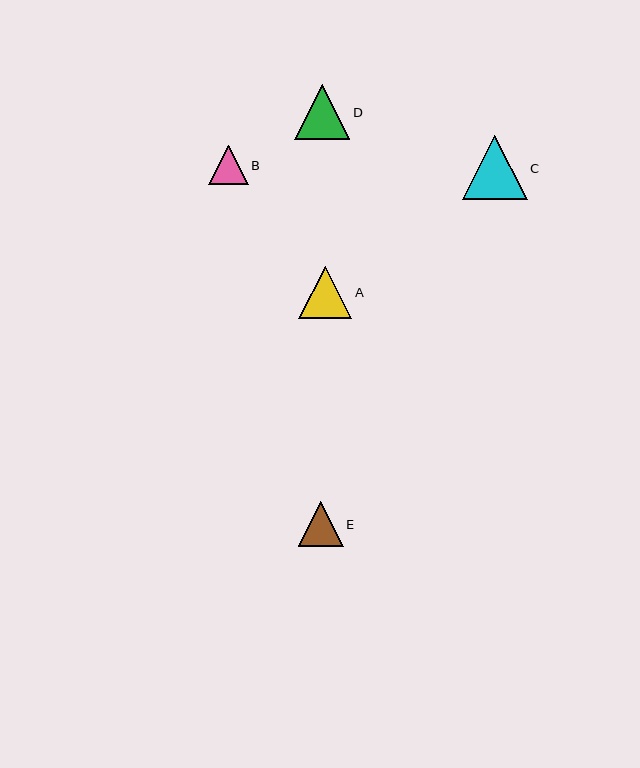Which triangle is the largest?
Triangle C is the largest with a size of approximately 65 pixels.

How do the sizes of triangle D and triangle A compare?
Triangle D and triangle A are approximately the same size.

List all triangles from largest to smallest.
From largest to smallest: C, D, A, E, B.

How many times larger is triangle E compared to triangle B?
Triangle E is approximately 1.2 times the size of triangle B.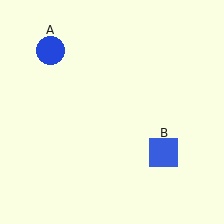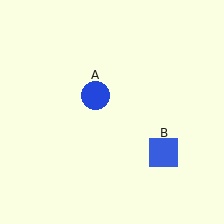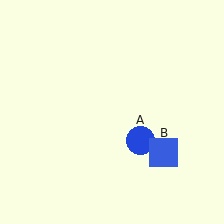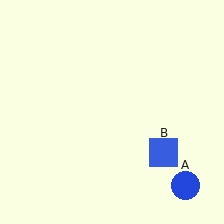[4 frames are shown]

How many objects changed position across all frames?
1 object changed position: blue circle (object A).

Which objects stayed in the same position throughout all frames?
Blue square (object B) remained stationary.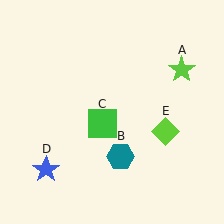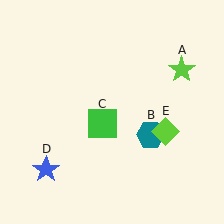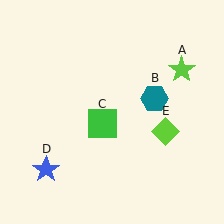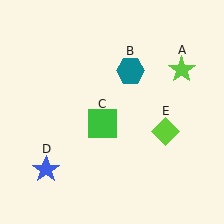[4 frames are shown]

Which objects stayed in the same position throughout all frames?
Lime star (object A) and green square (object C) and blue star (object D) and lime diamond (object E) remained stationary.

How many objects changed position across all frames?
1 object changed position: teal hexagon (object B).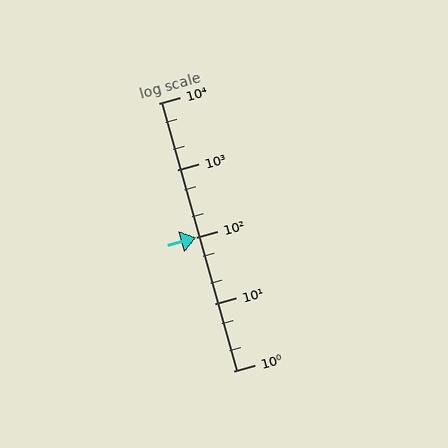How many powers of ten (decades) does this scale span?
The scale spans 4 decades, from 1 to 10000.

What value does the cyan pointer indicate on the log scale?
The pointer indicates approximately 100.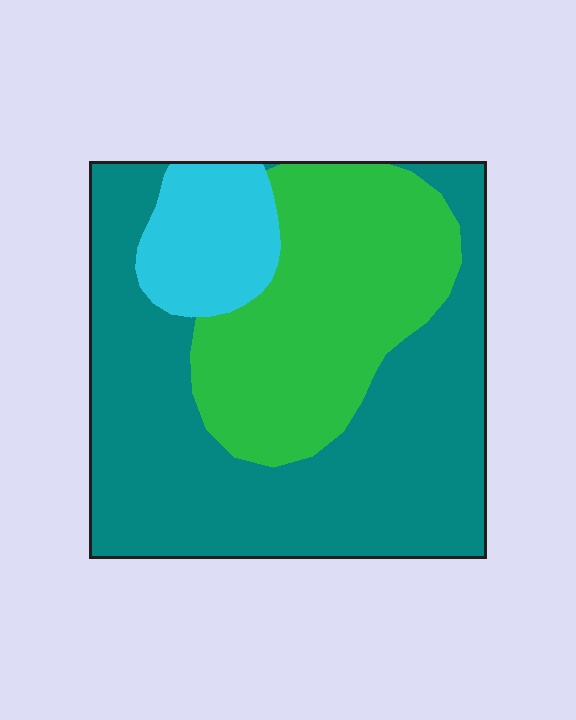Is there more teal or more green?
Teal.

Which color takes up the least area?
Cyan, at roughly 10%.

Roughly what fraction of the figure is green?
Green takes up about one third (1/3) of the figure.